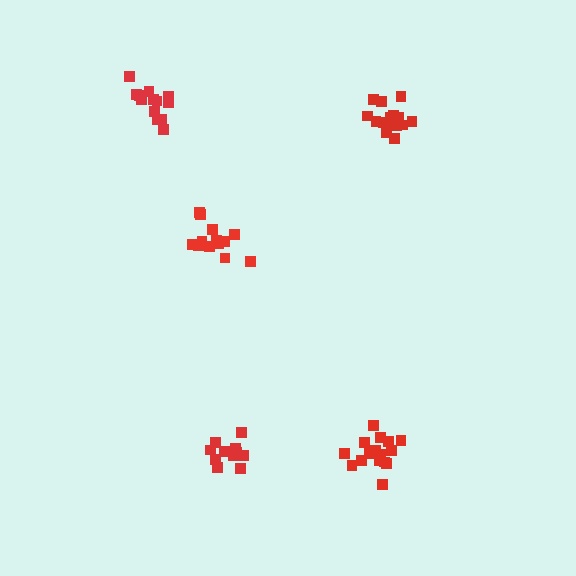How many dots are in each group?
Group 1: 13 dots, Group 2: 16 dots, Group 3: 18 dots, Group 4: 14 dots, Group 5: 12 dots (73 total).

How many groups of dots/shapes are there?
There are 5 groups.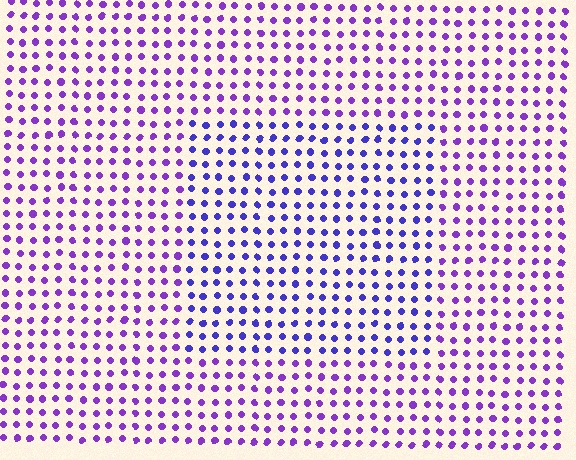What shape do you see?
I see a rectangle.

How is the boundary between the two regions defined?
The boundary is defined purely by a slight shift in hue (about 29 degrees). Spacing, size, and orientation are identical on both sides.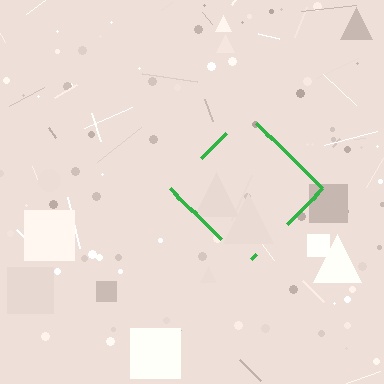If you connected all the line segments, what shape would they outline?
They would outline a diamond.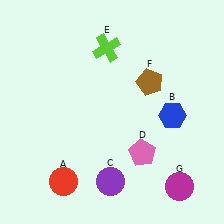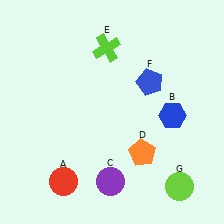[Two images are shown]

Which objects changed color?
D changed from pink to orange. F changed from brown to blue. G changed from magenta to lime.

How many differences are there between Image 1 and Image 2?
There are 3 differences between the two images.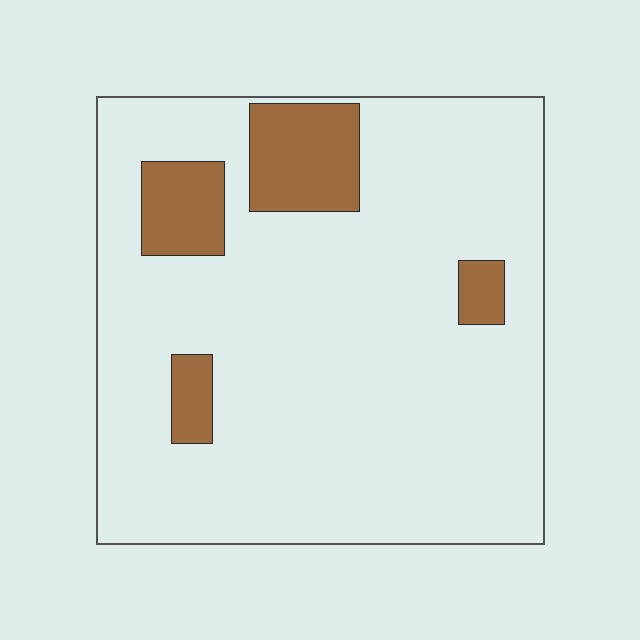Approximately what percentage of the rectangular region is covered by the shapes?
Approximately 15%.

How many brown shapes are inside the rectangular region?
4.